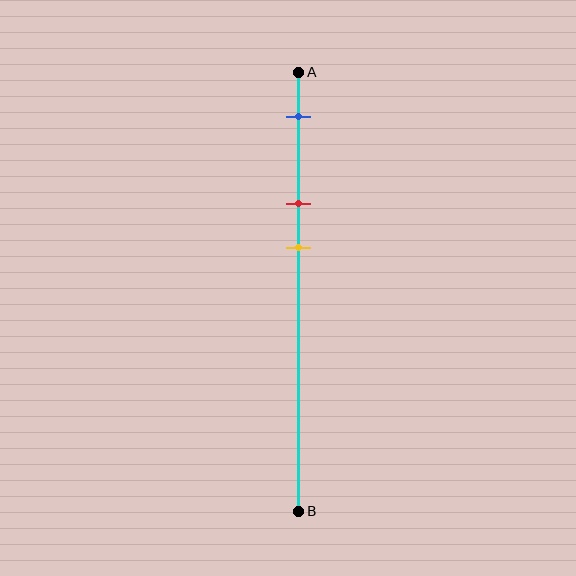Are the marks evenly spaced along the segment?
Yes, the marks are approximately evenly spaced.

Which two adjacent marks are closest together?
The red and yellow marks are the closest adjacent pair.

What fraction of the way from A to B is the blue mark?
The blue mark is approximately 10% (0.1) of the way from A to B.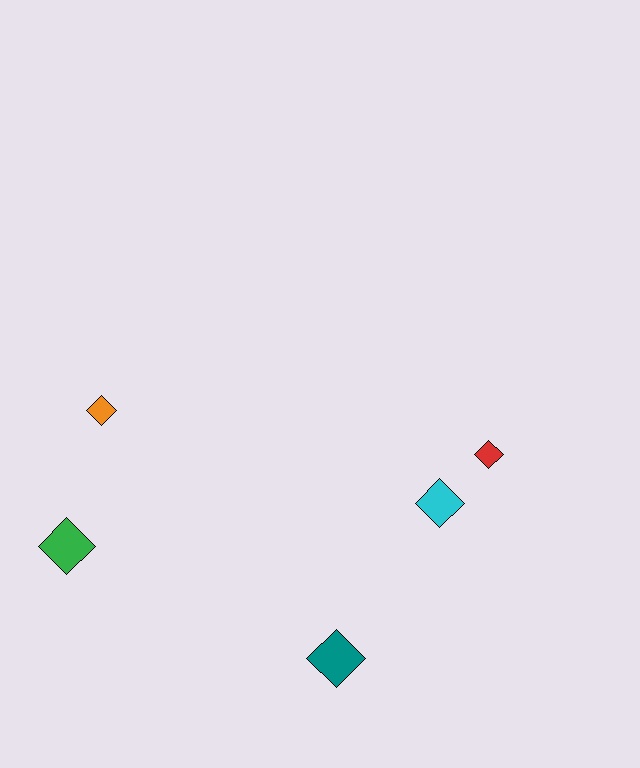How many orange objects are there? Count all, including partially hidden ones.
There is 1 orange object.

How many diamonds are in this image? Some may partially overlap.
There are 5 diamonds.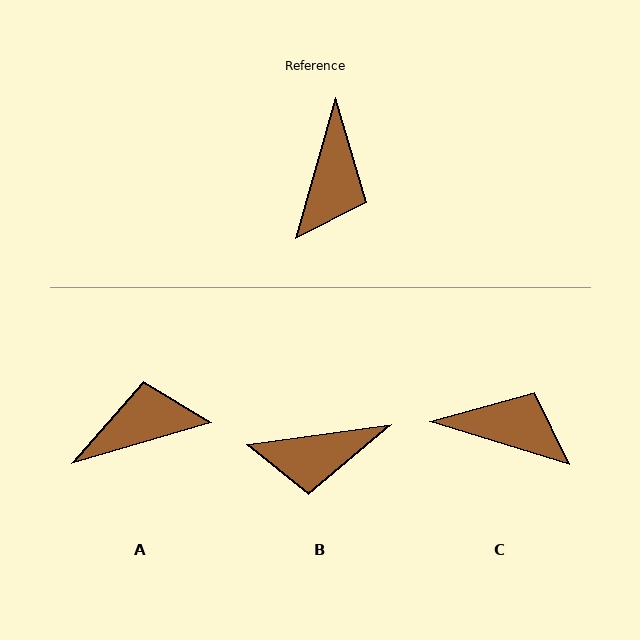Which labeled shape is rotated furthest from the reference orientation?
A, about 122 degrees away.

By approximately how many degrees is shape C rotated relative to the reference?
Approximately 89 degrees counter-clockwise.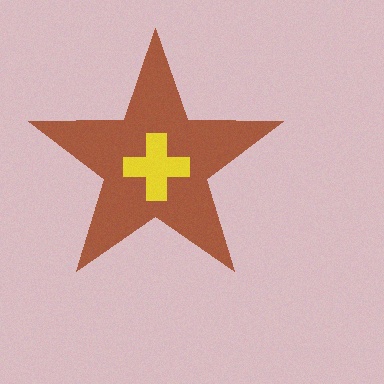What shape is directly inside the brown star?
The yellow cross.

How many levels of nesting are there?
2.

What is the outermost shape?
The brown star.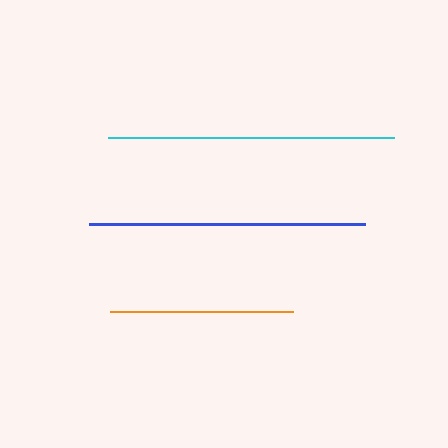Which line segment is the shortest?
The orange line is the shortest at approximately 183 pixels.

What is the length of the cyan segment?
The cyan segment is approximately 286 pixels long.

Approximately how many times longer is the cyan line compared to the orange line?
The cyan line is approximately 1.6 times the length of the orange line.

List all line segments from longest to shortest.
From longest to shortest: cyan, blue, orange.